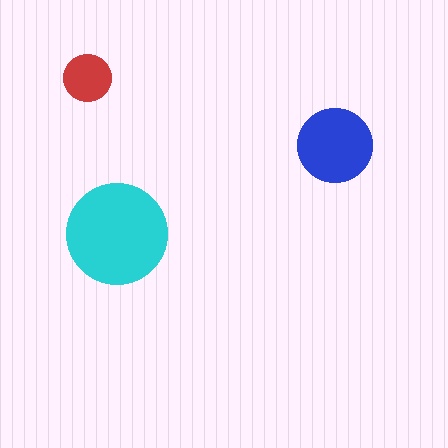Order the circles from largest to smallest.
the cyan one, the blue one, the red one.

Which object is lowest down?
The cyan circle is bottommost.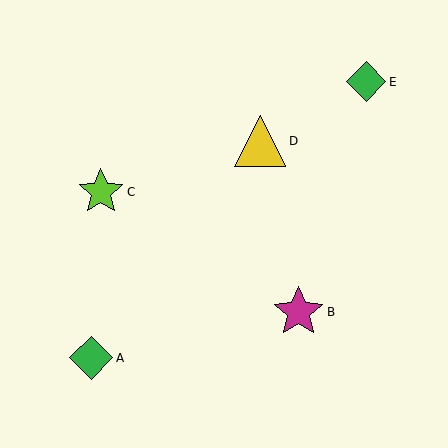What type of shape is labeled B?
Shape B is a magenta star.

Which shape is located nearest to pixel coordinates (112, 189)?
The lime star (labeled C) at (101, 192) is nearest to that location.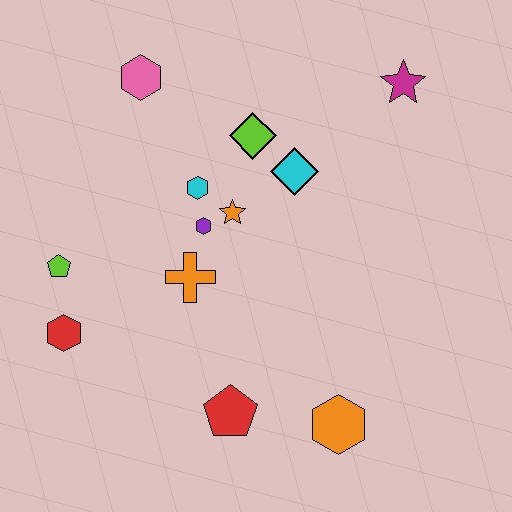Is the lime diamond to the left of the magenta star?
Yes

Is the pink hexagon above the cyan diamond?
Yes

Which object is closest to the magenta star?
The cyan diamond is closest to the magenta star.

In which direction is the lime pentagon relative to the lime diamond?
The lime pentagon is to the left of the lime diamond.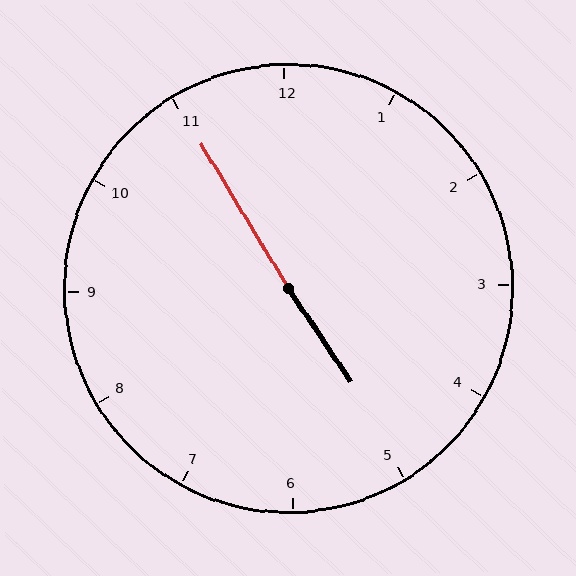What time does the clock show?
4:55.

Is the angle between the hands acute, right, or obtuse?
It is obtuse.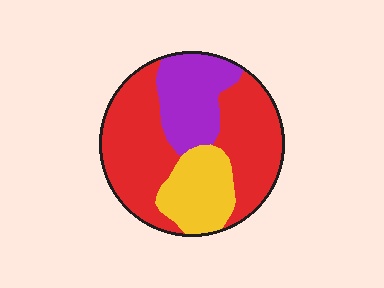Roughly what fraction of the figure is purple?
Purple takes up about one quarter (1/4) of the figure.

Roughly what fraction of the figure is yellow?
Yellow covers around 20% of the figure.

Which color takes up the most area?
Red, at roughly 55%.